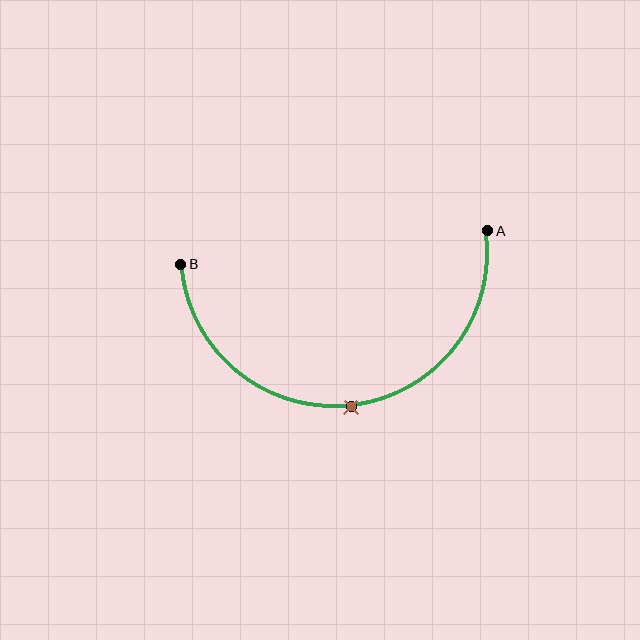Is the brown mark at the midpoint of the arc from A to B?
Yes. The brown mark lies on the arc at equal arc-length from both A and B — it is the arc midpoint.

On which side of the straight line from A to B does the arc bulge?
The arc bulges below the straight line connecting A and B.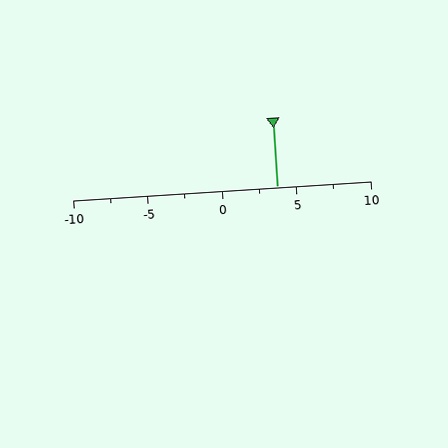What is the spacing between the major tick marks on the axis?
The major ticks are spaced 5 apart.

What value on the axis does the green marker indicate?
The marker indicates approximately 3.8.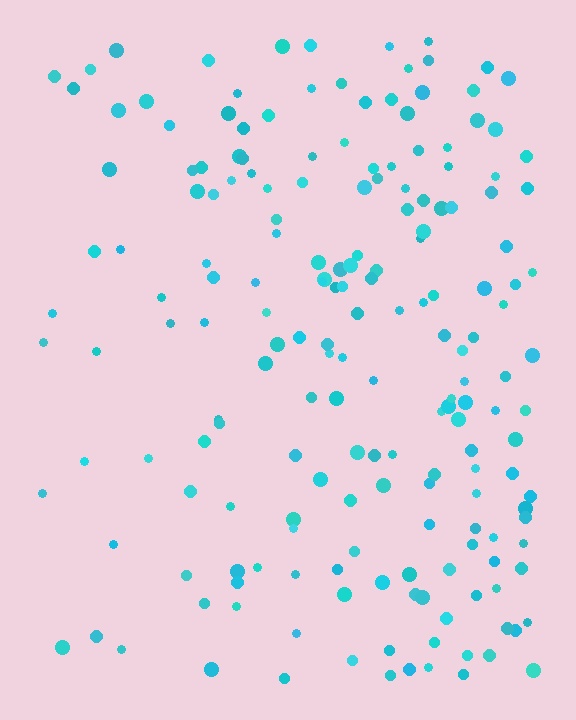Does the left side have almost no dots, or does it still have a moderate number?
Still a moderate number, just noticeably fewer than the right.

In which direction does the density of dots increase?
From left to right, with the right side densest.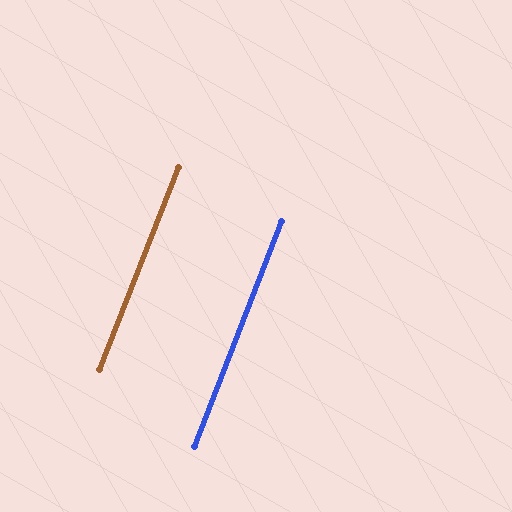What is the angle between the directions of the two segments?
Approximately 0 degrees.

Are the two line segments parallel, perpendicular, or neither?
Parallel — their directions differ by only 0.2°.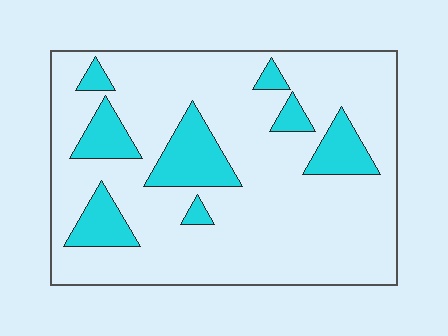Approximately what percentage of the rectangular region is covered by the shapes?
Approximately 20%.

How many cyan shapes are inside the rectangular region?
8.